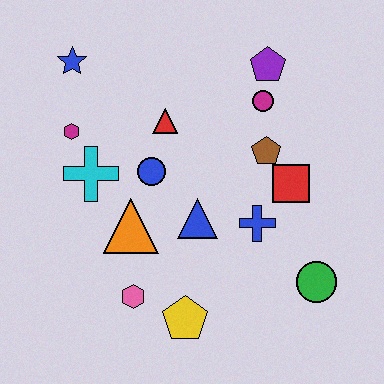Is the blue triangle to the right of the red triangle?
Yes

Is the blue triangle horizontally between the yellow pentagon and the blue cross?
Yes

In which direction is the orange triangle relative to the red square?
The orange triangle is to the left of the red square.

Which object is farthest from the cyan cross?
The green circle is farthest from the cyan cross.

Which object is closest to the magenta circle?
The purple pentagon is closest to the magenta circle.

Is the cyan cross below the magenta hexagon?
Yes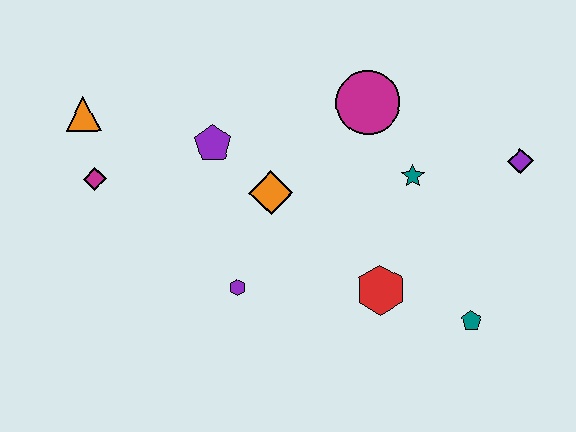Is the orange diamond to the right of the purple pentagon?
Yes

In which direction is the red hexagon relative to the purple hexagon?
The red hexagon is to the right of the purple hexagon.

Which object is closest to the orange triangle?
The magenta diamond is closest to the orange triangle.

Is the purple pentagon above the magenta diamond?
Yes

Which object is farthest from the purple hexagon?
The purple diamond is farthest from the purple hexagon.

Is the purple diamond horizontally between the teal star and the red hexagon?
No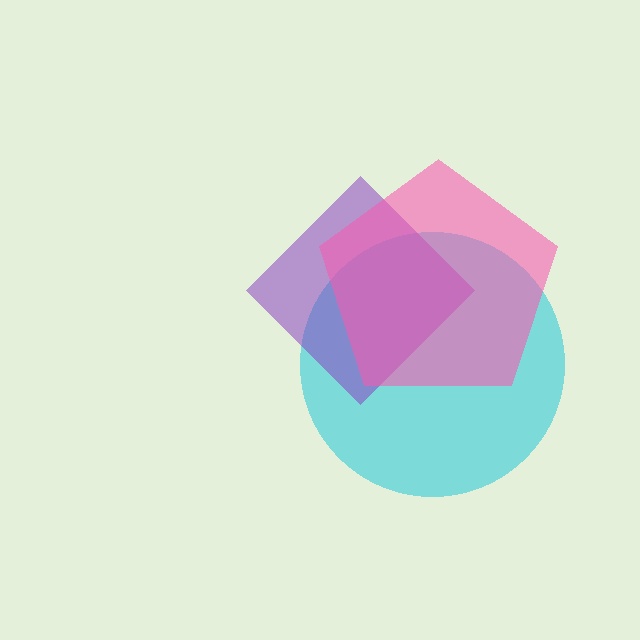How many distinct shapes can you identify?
There are 3 distinct shapes: a cyan circle, a purple diamond, a pink pentagon.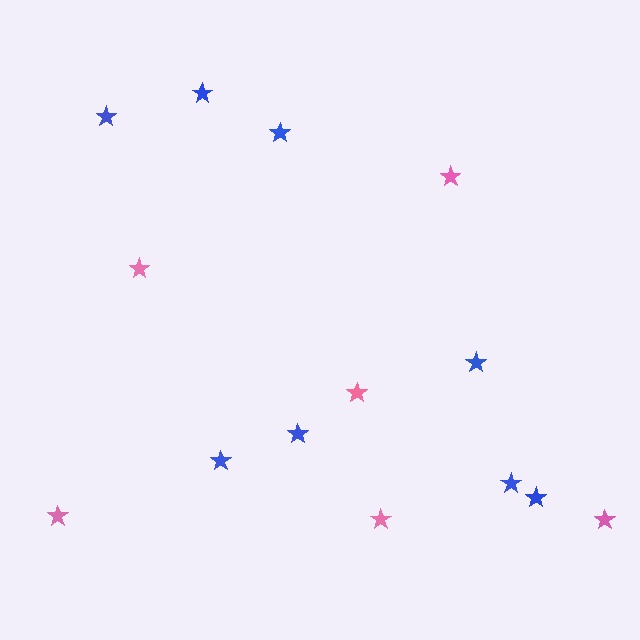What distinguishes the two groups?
There are 2 groups: one group of pink stars (6) and one group of blue stars (8).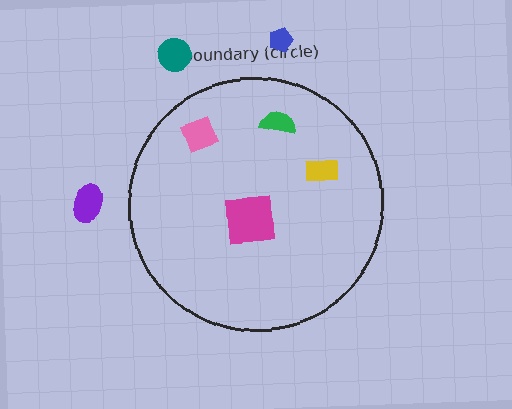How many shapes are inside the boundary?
4 inside, 3 outside.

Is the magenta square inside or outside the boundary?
Inside.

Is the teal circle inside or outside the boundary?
Outside.